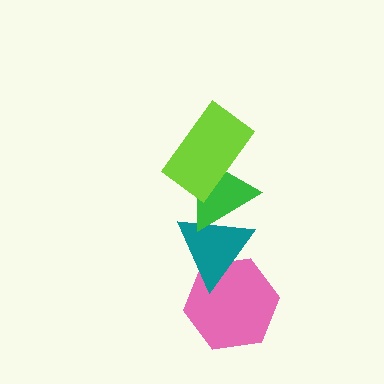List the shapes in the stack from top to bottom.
From top to bottom: the lime rectangle, the green triangle, the teal triangle, the pink hexagon.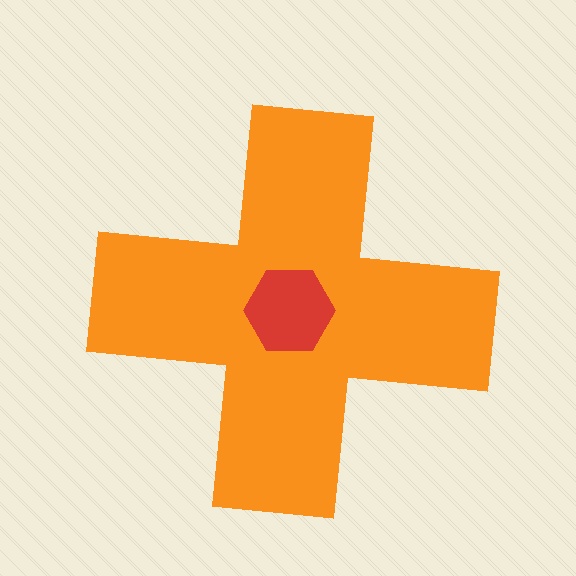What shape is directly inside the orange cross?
The red hexagon.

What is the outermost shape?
The orange cross.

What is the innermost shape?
The red hexagon.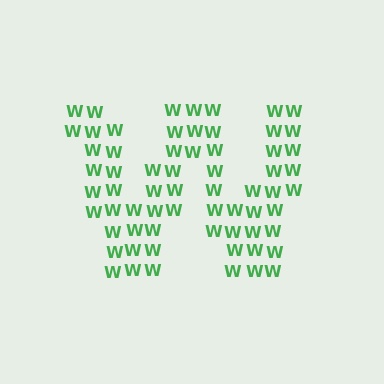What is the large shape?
The large shape is the letter W.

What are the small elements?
The small elements are letter W's.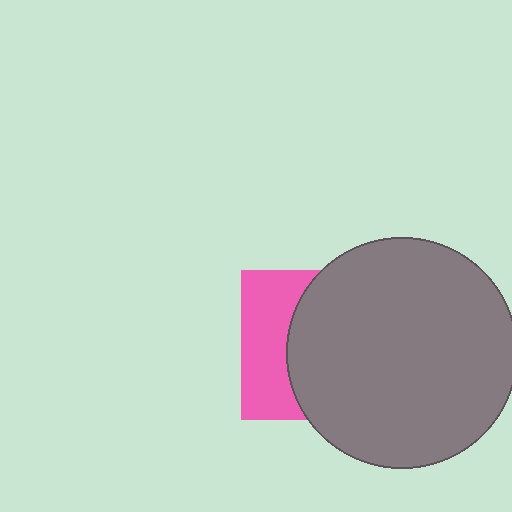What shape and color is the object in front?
The object in front is a gray circle.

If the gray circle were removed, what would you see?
You would see the complete pink square.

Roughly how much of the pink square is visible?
A small part of it is visible (roughly 36%).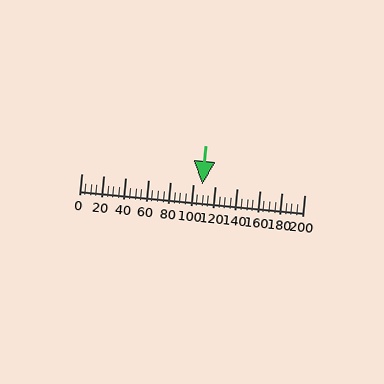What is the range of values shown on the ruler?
The ruler shows values from 0 to 200.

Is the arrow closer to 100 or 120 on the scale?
The arrow is closer to 100.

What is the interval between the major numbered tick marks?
The major tick marks are spaced 20 units apart.